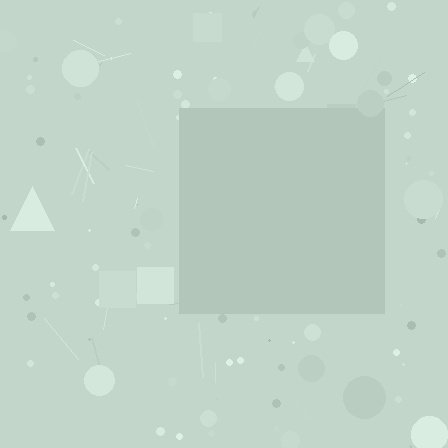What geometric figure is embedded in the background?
A square is embedded in the background.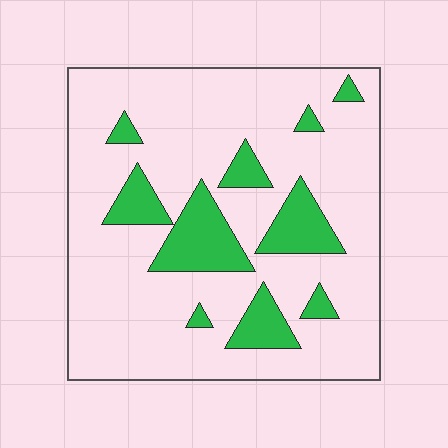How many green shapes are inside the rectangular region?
10.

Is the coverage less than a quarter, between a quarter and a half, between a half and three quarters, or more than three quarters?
Less than a quarter.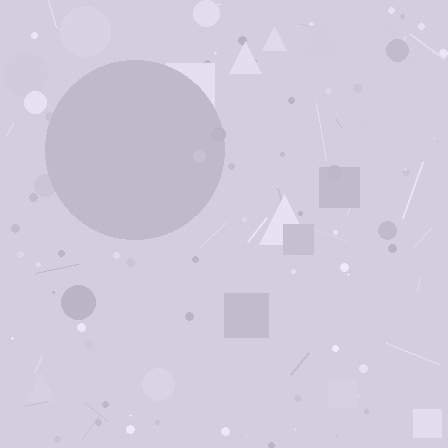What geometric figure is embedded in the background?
A circle is embedded in the background.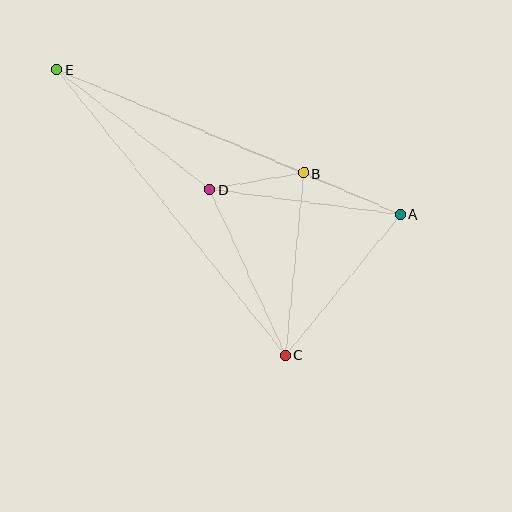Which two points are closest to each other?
Points B and D are closest to each other.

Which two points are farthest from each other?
Points A and E are farthest from each other.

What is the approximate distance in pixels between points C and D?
The distance between C and D is approximately 182 pixels.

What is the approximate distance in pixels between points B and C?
The distance between B and C is approximately 183 pixels.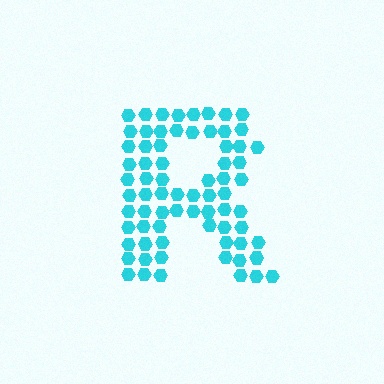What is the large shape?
The large shape is the letter R.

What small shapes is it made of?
It is made of small hexagons.